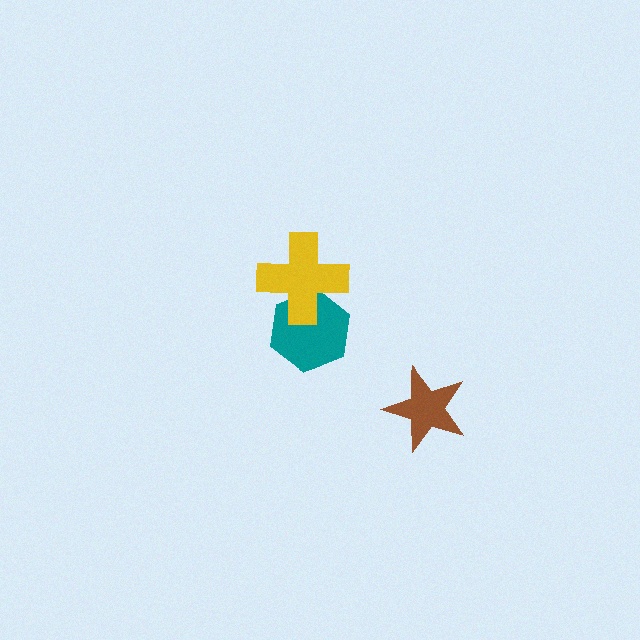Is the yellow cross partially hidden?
No, no other shape covers it.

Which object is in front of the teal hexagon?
The yellow cross is in front of the teal hexagon.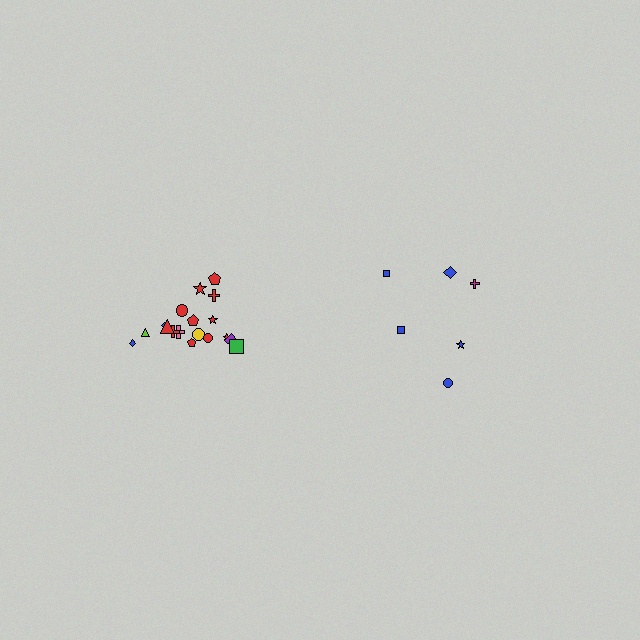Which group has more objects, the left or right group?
The left group.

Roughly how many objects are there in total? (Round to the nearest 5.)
Roughly 25 objects in total.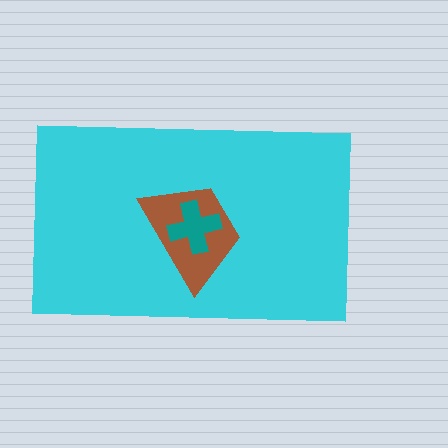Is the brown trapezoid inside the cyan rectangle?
Yes.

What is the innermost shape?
The teal cross.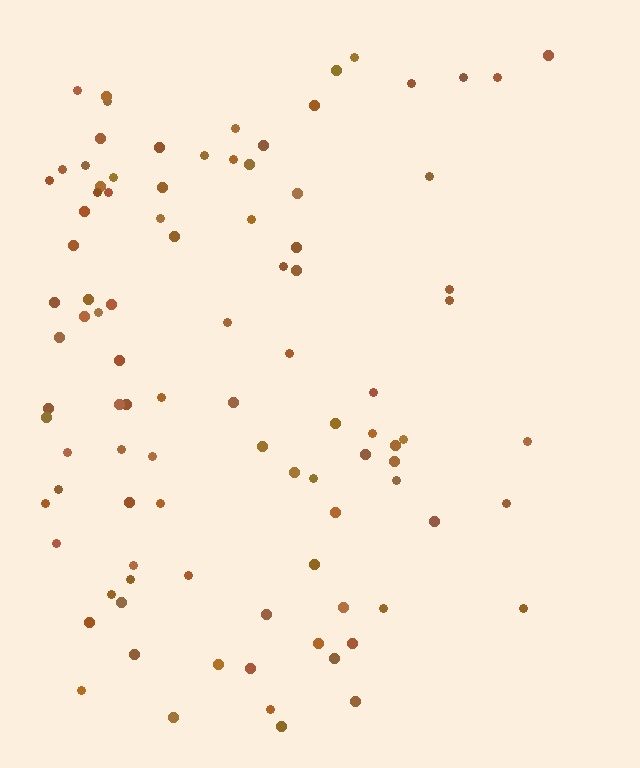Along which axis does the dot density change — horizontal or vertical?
Horizontal.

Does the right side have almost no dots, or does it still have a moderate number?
Still a moderate number, just noticeably fewer than the left.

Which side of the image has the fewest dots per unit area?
The right.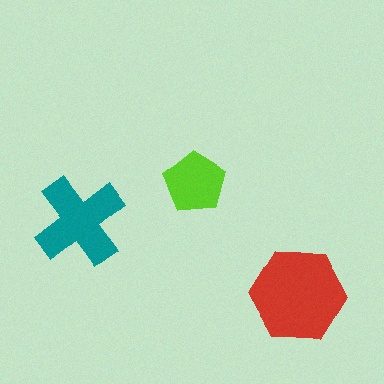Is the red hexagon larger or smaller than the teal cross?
Larger.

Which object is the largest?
The red hexagon.